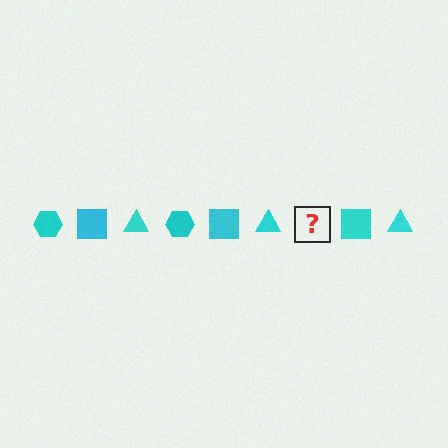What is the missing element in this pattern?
The missing element is a cyan hexagon.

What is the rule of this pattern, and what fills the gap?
The rule is that the pattern cycles through hexagon, square, triangle shapes in cyan. The gap should be filled with a cyan hexagon.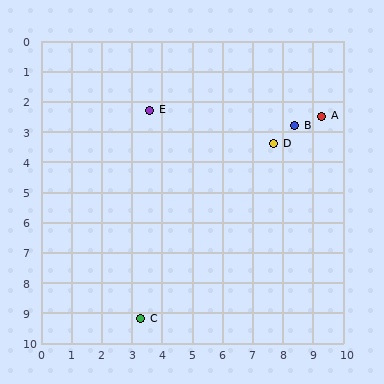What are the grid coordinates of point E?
Point E is at approximately (3.6, 2.3).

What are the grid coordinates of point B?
Point B is at approximately (8.4, 2.8).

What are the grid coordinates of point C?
Point C is at approximately (3.3, 9.2).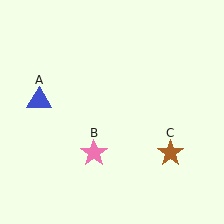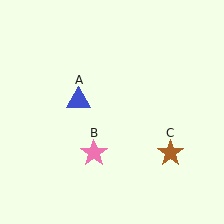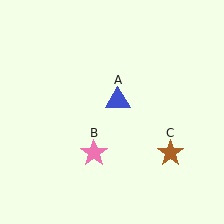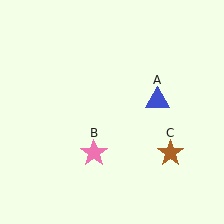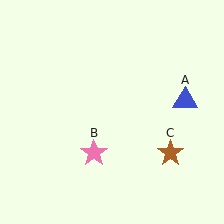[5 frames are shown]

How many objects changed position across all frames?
1 object changed position: blue triangle (object A).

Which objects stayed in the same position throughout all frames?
Pink star (object B) and brown star (object C) remained stationary.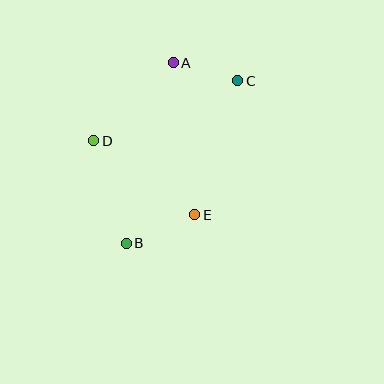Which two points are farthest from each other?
Points B and C are farthest from each other.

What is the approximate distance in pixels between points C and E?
The distance between C and E is approximately 140 pixels.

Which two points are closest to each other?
Points A and C are closest to each other.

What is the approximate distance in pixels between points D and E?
The distance between D and E is approximately 125 pixels.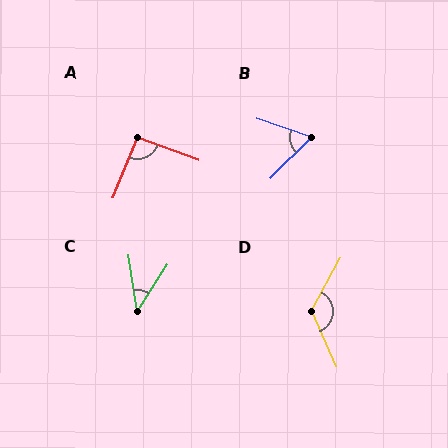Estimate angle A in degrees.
Approximately 91 degrees.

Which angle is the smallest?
C, at approximately 41 degrees.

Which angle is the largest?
D, at approximately 128 degrees.